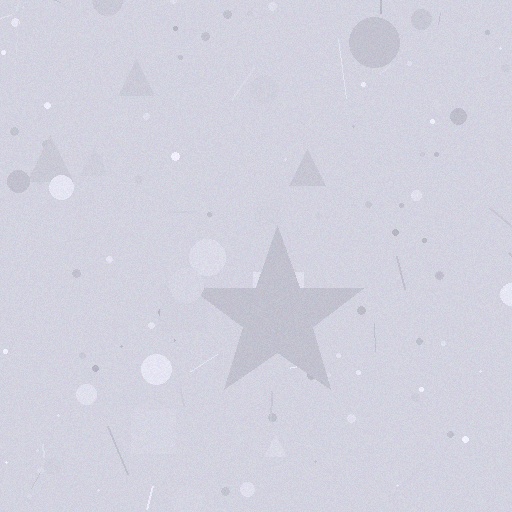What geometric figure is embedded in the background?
A star is embedded in the background.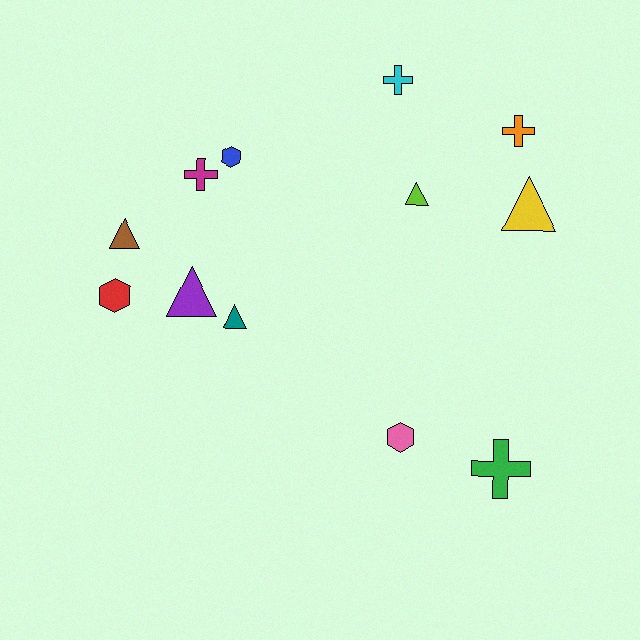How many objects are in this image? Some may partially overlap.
There are 12 objects.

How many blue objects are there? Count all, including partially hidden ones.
There is 1 blue object.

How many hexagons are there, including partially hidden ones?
There are 3 hexagons.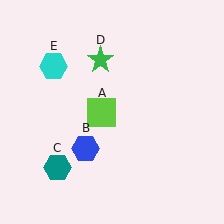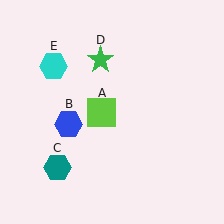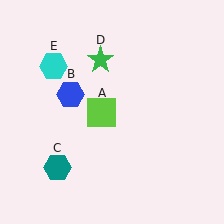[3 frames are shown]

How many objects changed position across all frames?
1 object changed position: blue hexagon (object B).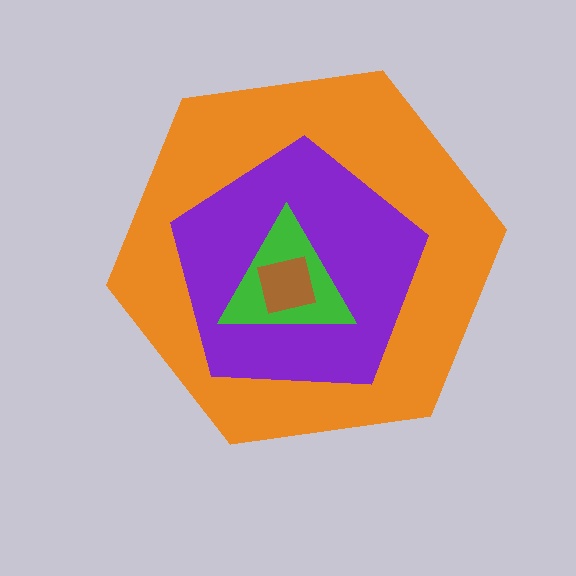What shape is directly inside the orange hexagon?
The purple pentagon.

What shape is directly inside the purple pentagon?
The green triangle.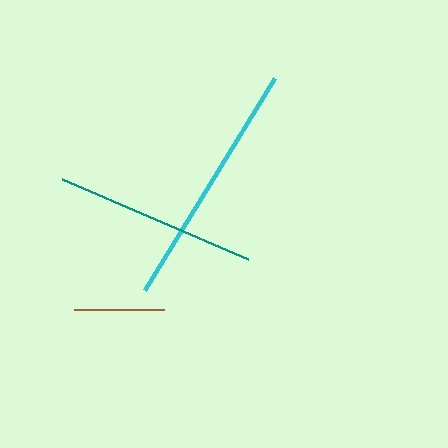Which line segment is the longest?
The cyan line is the longest at approximately 249 pixels.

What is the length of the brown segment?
The brown segment is approximately 90 pixels long.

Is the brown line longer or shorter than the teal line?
The teal line is longer than the brown line.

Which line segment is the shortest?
The brown line is the shortest at approximately 90 pixels.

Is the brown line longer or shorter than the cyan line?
The cyan line is longer than the brown line.